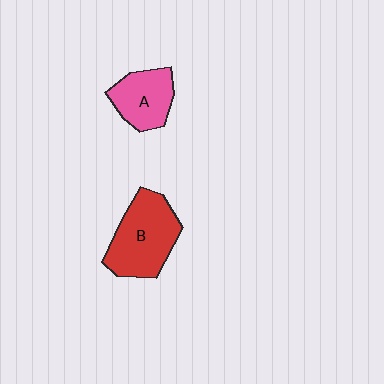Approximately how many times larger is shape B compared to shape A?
Approximately 1.5 times.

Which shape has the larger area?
Shape B (red).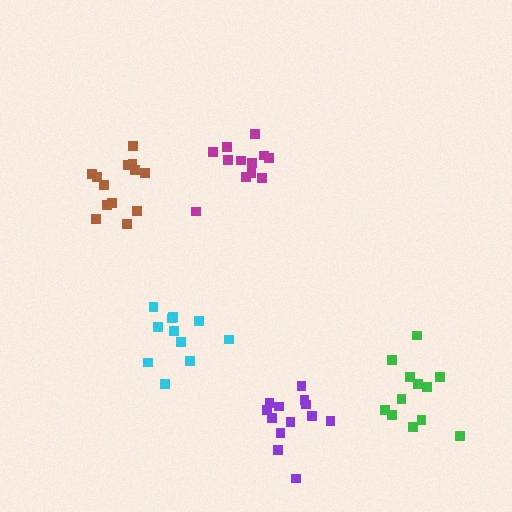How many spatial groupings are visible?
There are 5 spatial groupings.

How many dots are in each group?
Group 1: 12 dots, Group 2: 12 dots, Group 3: 11 dots, Group 4: 13 dots, Group 5: 13 dots (61 total).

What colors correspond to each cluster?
The clusters are colored: magenta, green, cyan, brown, purple.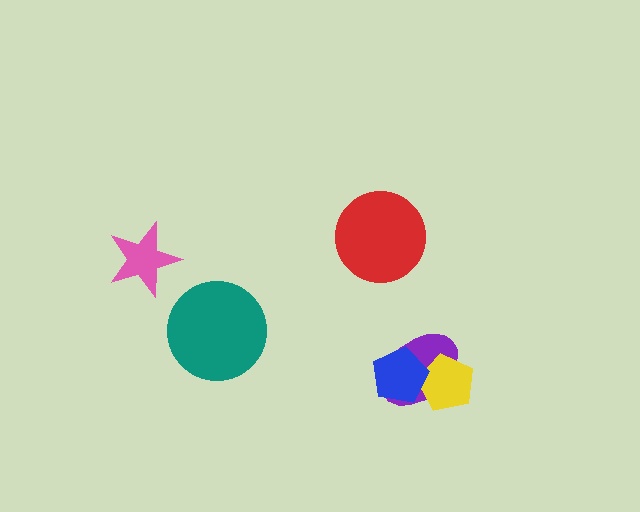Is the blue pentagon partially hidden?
No, no other shape covers it.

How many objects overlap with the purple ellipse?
2 objects overlap with the purple ellipse.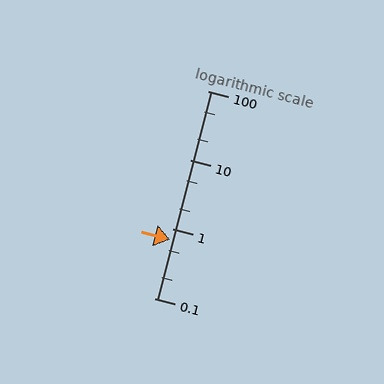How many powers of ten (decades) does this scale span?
The scale spans 3 decades, from 0.1 to 100.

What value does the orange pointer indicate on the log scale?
The pointer indicates approximately 0.71.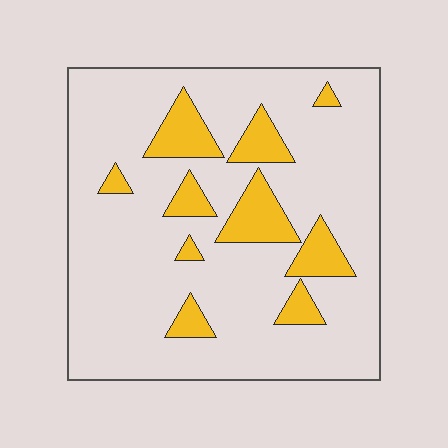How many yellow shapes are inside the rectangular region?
10.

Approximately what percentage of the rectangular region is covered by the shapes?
Approximately 15%.